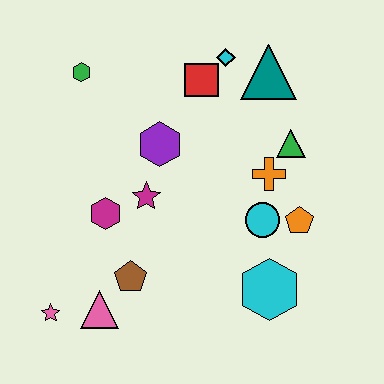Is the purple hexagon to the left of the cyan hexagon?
Yes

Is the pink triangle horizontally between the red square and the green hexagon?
Yes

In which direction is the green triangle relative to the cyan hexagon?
The green triangle is above the cyan hexagon.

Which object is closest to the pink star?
The pink triangle is closest to the pink star.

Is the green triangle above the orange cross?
Yes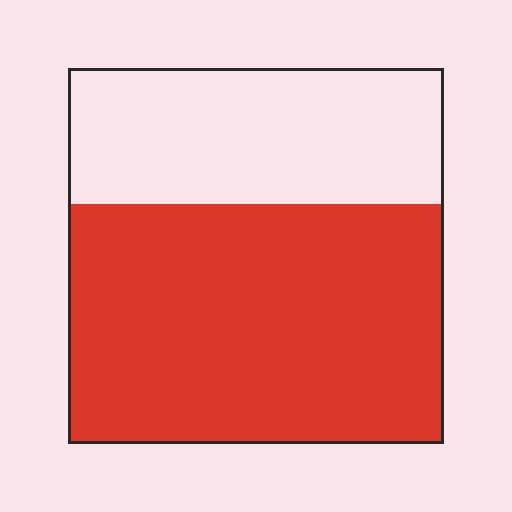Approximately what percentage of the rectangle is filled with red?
Approximately 65%.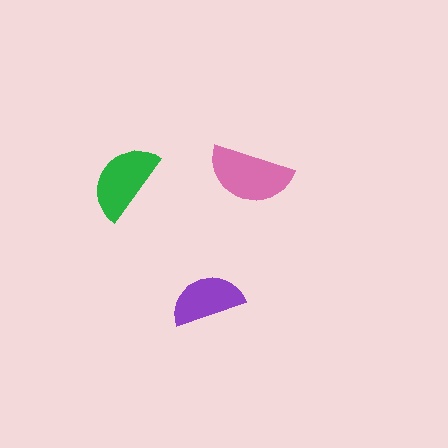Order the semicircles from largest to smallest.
the pink one, the green one, the purple one.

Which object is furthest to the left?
The green semicircle is leftmost.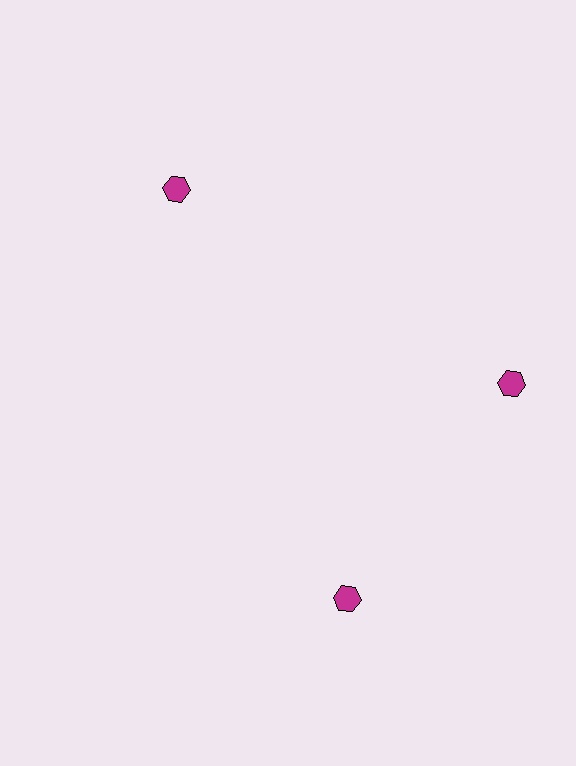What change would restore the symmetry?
The symmetry would be restored by rotating it back into even spacing with its neighbors so that all 3 hexagons sit at equal angles and equal distance from the center.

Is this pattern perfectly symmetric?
No. The 3 magenta hexagons are arranged in a ring, but one element near the 7 o'clock position is rotated out of alignment along the ring, breaking the 3-fold rotational symmetry.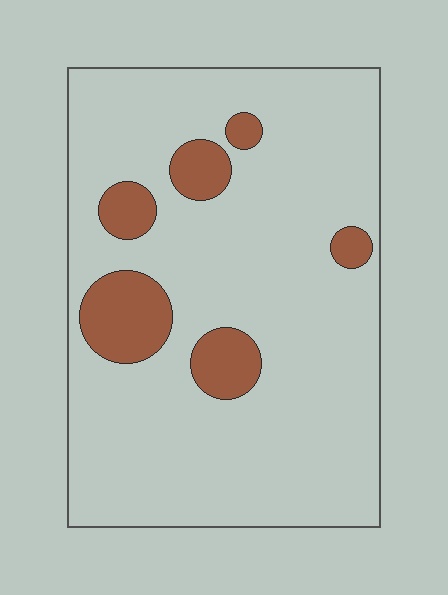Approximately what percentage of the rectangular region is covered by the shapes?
Approximately 15%.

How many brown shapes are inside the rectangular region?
6.